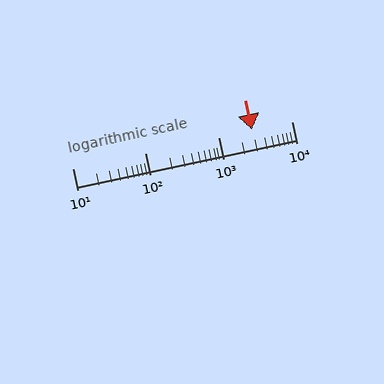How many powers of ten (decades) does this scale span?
The scale spans 3 decades, from 10 to 10000.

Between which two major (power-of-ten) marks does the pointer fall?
The pointer is between 1000 and 10000.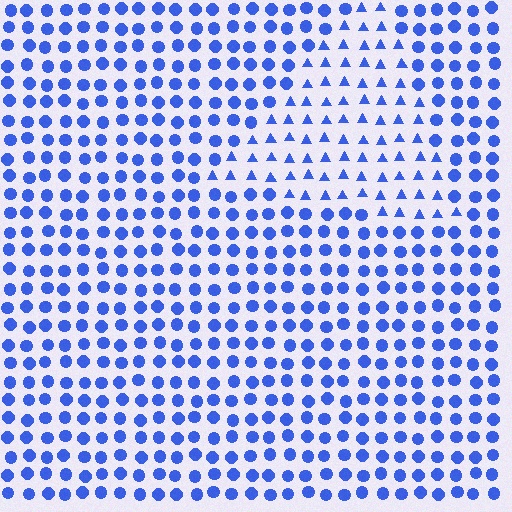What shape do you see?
I see a triangle.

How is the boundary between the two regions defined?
The boundary is defined by a change in element shape: triangles inside vs. circles outside. All elements share the same color and spacing.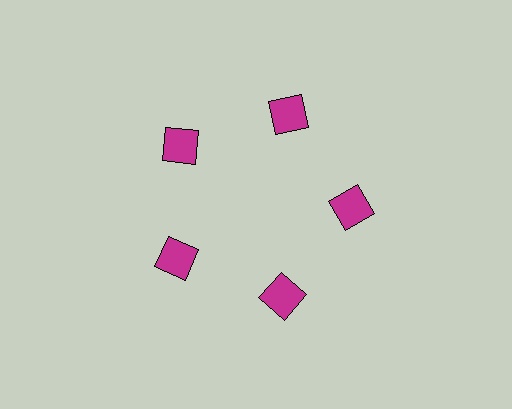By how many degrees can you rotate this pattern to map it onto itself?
The pattern maps onto itself every 72 degrees of rotation.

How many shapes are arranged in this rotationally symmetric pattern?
There are 5 shapes, arranged in 5 groups of 1.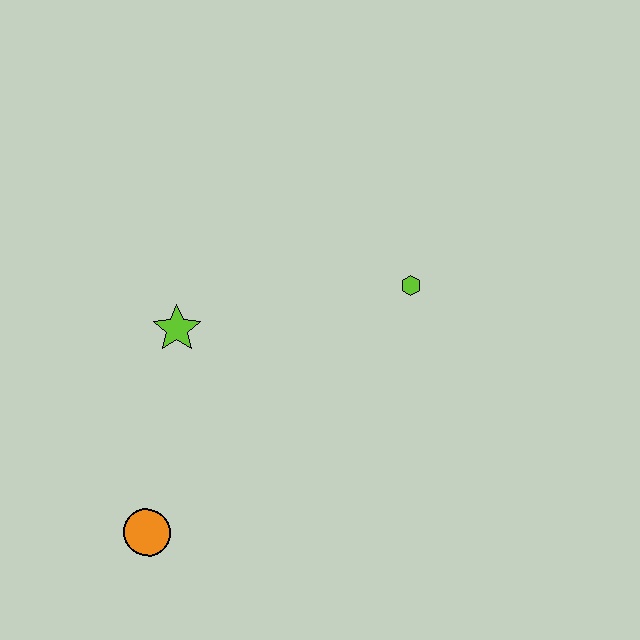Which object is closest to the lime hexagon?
The lime star is closest to the lime hexagon.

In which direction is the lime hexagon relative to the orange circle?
The lime hexagon is to the right of the orange circle.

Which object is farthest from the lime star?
The lime hexagon is farthest from the lime star.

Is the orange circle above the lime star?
No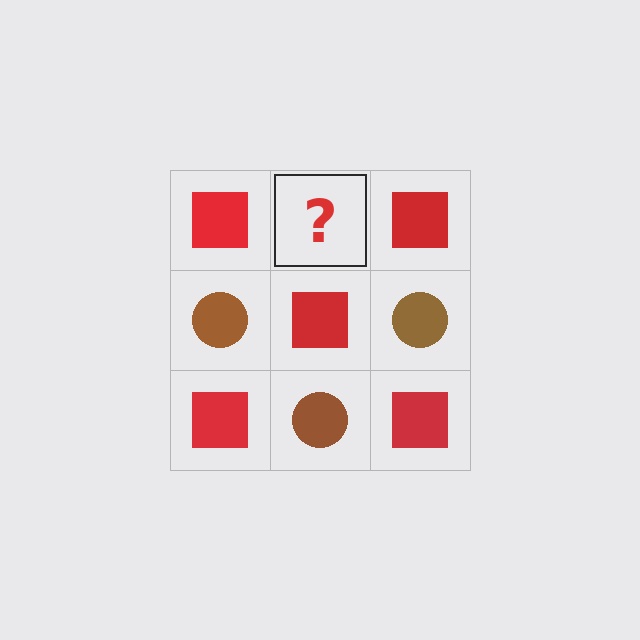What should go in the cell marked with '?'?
The missing cell should contain a brown circle.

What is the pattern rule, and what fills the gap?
The rule is that it alternates red square and brown circle in a checkerboard pattern. The gap should be filled with a brown circle.